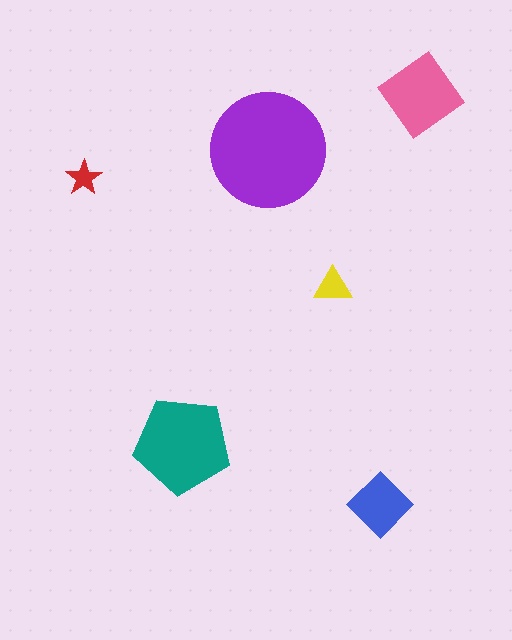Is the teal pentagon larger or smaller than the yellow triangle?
Larger.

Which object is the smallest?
The red star.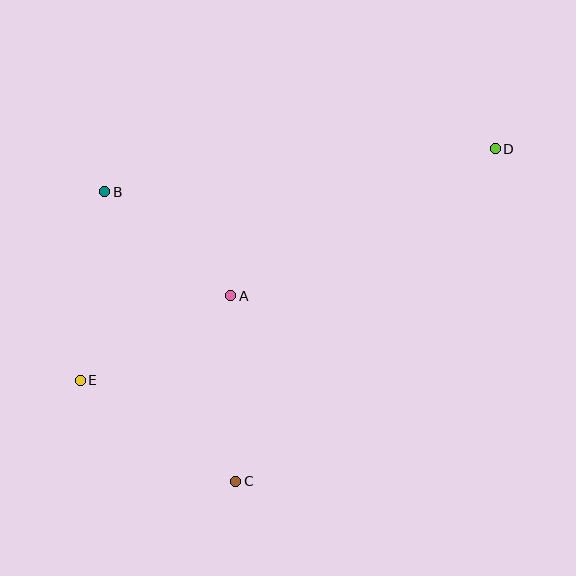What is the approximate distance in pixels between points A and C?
The distance between A and C is approximately 186 pixels.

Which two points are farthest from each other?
Points D and E are farthest from each other.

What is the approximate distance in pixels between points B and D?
The distance between B and D is approximately 393 pixels.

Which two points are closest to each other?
Points A and B are closest to each other.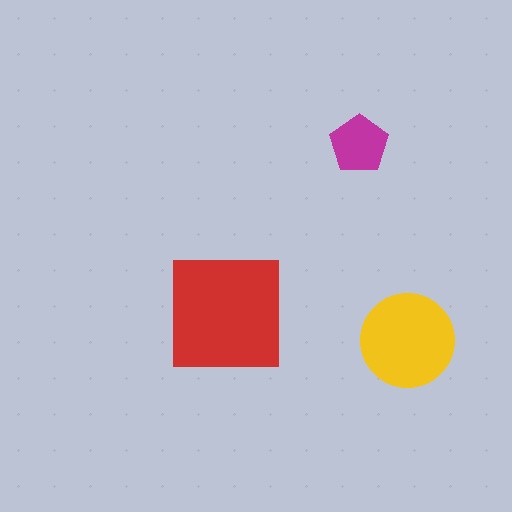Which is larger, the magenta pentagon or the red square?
The red square.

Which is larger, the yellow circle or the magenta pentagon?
The yellow circle.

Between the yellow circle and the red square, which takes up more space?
The red square.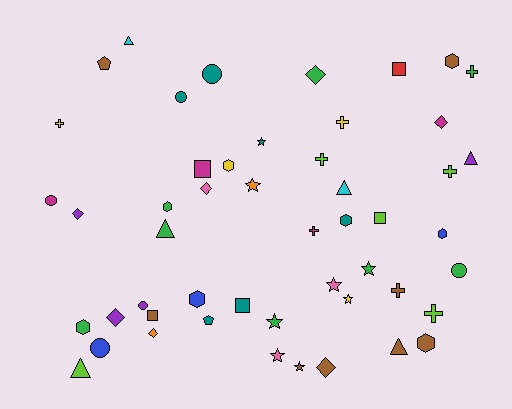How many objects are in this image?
There are 50 objects.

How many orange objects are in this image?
There are 2 orange objects.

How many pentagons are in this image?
There are 2 pentagons.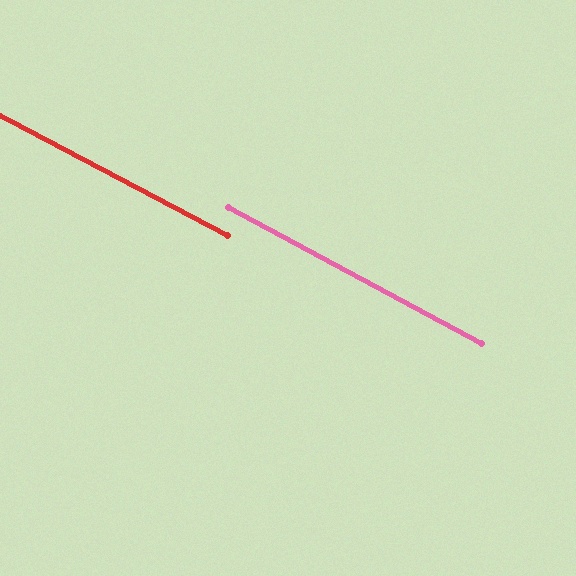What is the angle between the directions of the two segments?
Approximately 1 degree.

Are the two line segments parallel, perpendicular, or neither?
Parallel — their directions differ by only 0.5°.